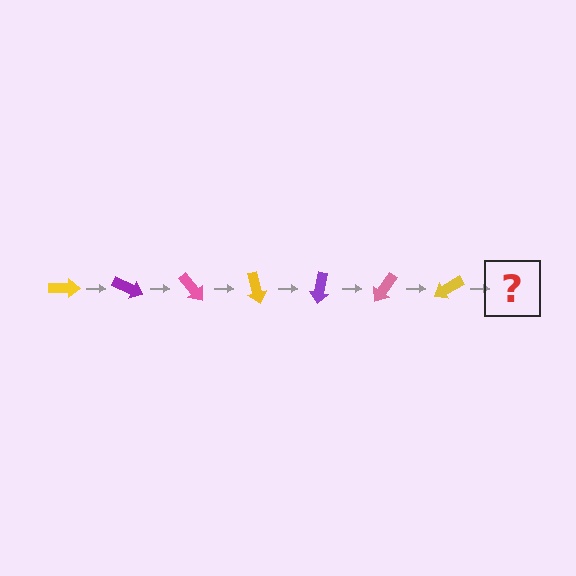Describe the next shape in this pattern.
It should be a purple arrow, rotated 175 degrees from the start.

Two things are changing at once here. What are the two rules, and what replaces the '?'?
The two rules are that it rotates 25 degrees each step and the color cycles through yellow, purple, and pink. The '?' should be a purple arrow, rotated 175 degrees from the start.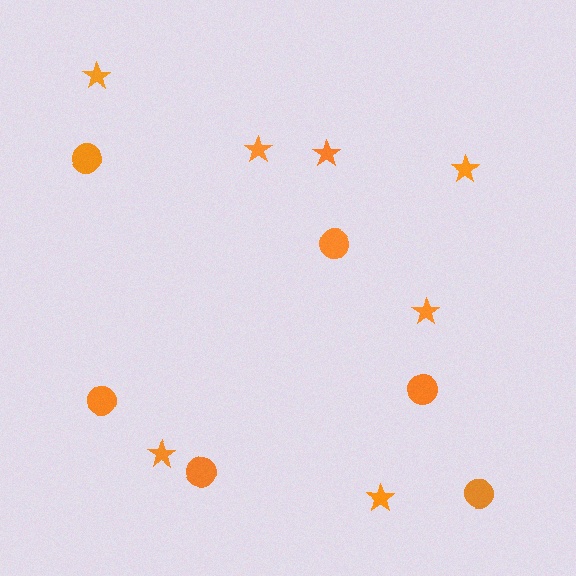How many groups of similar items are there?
There are 2 groups: one group of stars (7) and one group of circles (6).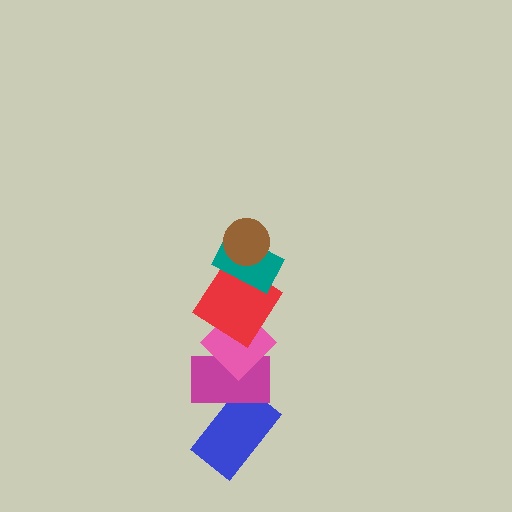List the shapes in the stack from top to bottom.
From top to bottom: the brown circle, the teal rectangle, the red diamond, the pink diamond, the magenta rectangle, the blue rectangle.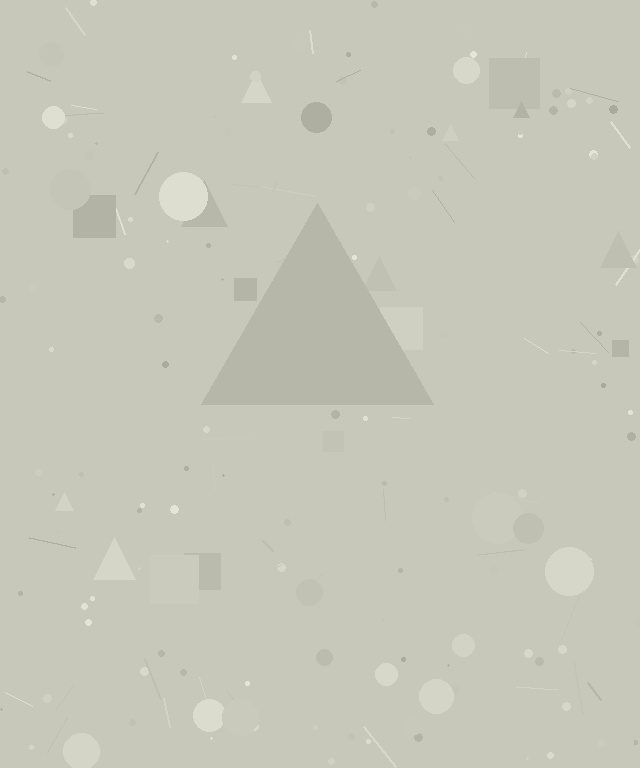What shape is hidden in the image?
A triangle is hidden in the image.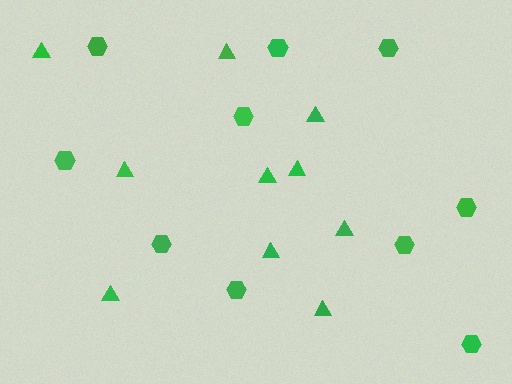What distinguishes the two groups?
There are 2 groups: one group of hexagons (10) and one group of triangles (10).